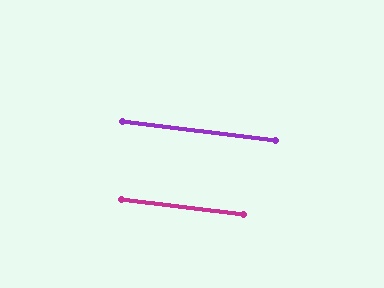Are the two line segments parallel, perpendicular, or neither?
Parallel — their directions differ by only 0.1°.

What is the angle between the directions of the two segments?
Approximately 0 degrees.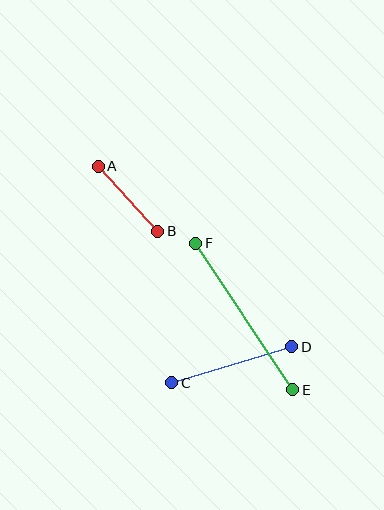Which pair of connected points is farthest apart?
Points E and F are farthest apart.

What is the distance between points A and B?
The distance is approximately 88 pixels.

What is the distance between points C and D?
The distance is approximately 125 pixels.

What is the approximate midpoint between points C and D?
The midpoint is at approximately (232, 365) pixels.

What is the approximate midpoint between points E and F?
The midpoint is at approximately (244, 317) pixels.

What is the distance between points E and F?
The distance is approximately 176 pixels.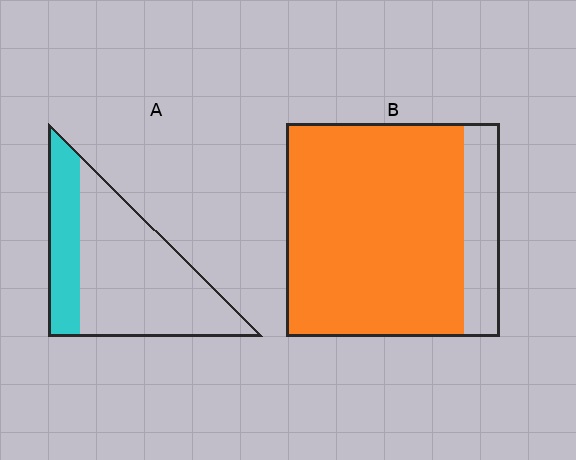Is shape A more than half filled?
No.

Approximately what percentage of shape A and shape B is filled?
A is approximately 25% and B is approximately 85%.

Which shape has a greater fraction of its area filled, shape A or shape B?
Shape B.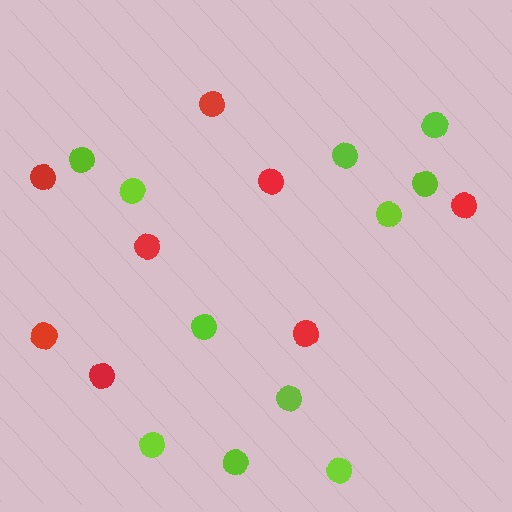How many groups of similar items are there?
There are 2 groups: one group of red circles (8) and one group of lime circles (11).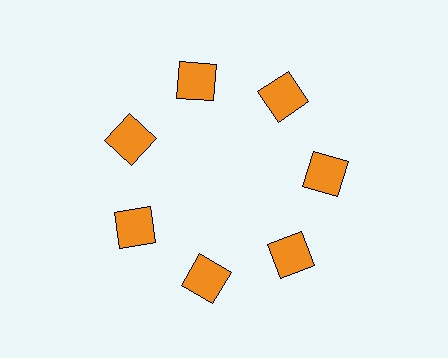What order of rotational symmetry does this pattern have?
This pattern has 7-fold rotational symmetry.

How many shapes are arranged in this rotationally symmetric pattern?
There are 7 shapes, arranged in 7 groups of 1.